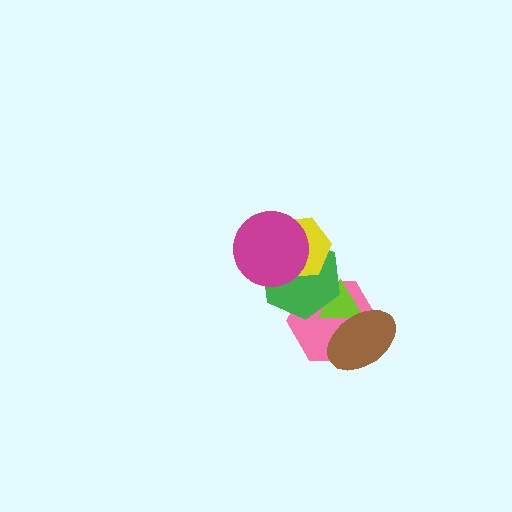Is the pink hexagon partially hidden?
Yes, it is partially covered by another shape.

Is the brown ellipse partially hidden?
No, no other shape covers it.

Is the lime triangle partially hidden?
Yes, it is partially covered by another shape.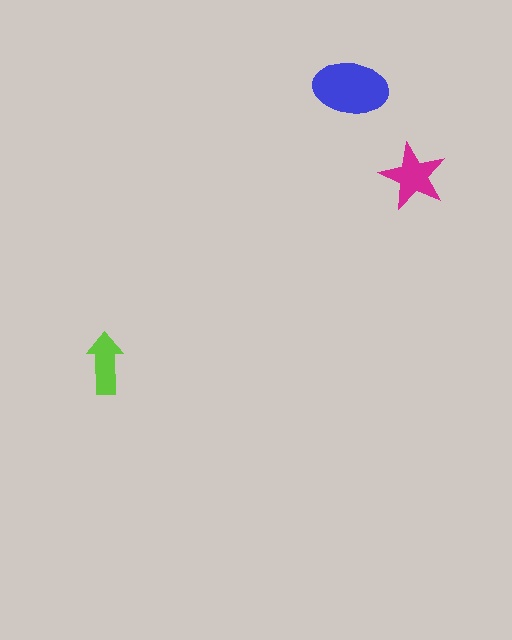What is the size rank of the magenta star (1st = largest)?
2nd.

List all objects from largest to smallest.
The blue ellipse, the magenta star, the lime arrow.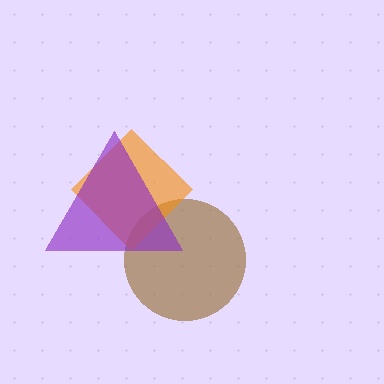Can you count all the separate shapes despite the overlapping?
Yes, there are 3 separate shapes.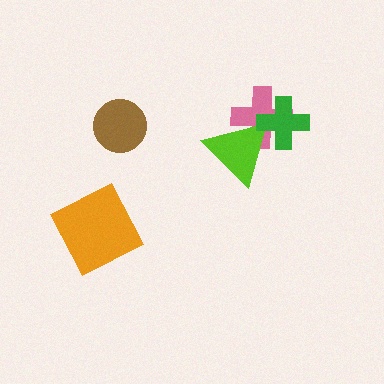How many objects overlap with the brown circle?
0 objects overlap with the brown circle.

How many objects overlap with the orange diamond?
0 objects overlap with the orange diamond.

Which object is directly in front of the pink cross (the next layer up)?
The lime triangle is directly in front of the pink cross.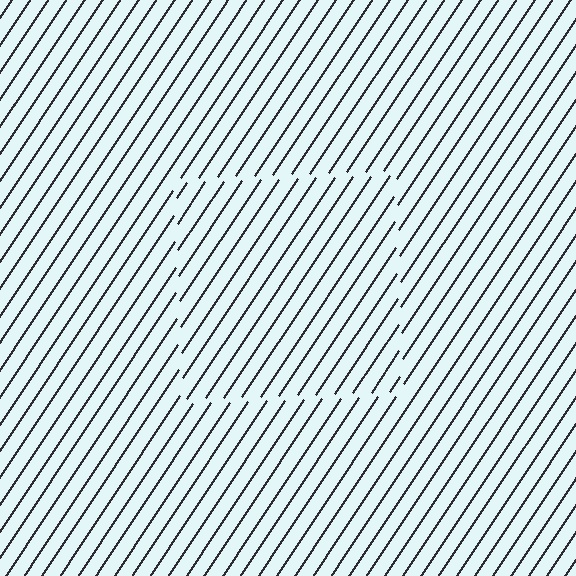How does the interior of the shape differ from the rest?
The interior of the shape contains the same grating, shifted by half a period — the contour is defined by the phase discontinuity where line-ends from the inner and outer gratings abut.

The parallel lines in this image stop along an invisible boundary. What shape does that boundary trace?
An illusory square. The interior of the shape contains the same grating, shifted by half a period — the contour is defined by the phase discontinuity where line-ends from the inner and outer gratings abut.